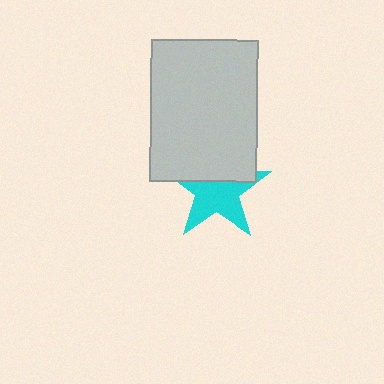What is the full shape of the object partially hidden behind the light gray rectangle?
The partially hidden object is a cyan star.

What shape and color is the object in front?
The object in front is a light gray rectangle.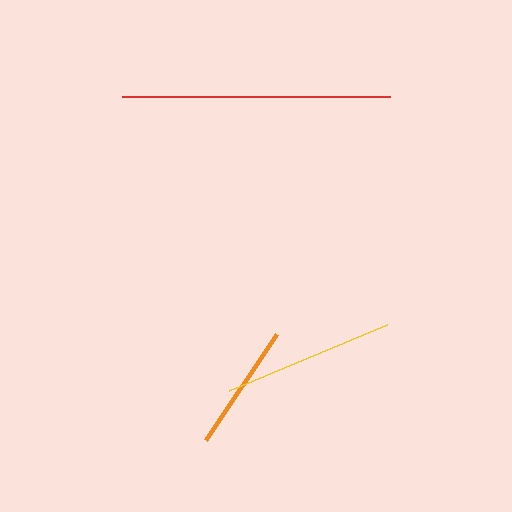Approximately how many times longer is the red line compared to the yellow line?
The red line is approximately 1.6 times the length of the yellow line.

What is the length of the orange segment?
The orange segment is approximately 128 pixels long.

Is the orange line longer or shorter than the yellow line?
The yellow line is longer than the orange line.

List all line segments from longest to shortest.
From longest to shortest: red, yellow, orange.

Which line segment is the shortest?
The orange line is the shortest at approximately 128 pixels.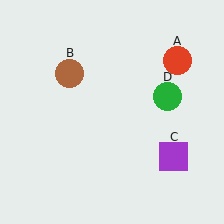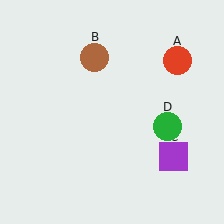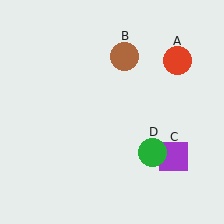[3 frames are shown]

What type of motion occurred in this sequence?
The brown circle (object B), green circle (object D) rotated clockwise around the center of the scene.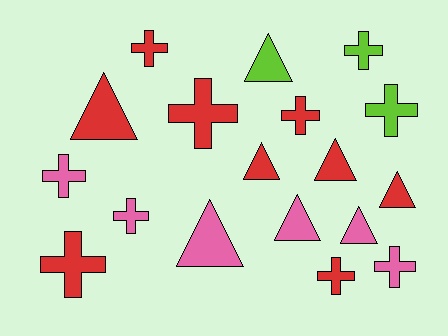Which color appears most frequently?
Red, with 9 objects.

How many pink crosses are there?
There are 3 pink crosses.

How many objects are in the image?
There are 18 objects.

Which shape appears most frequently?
Cross, with 10 objects.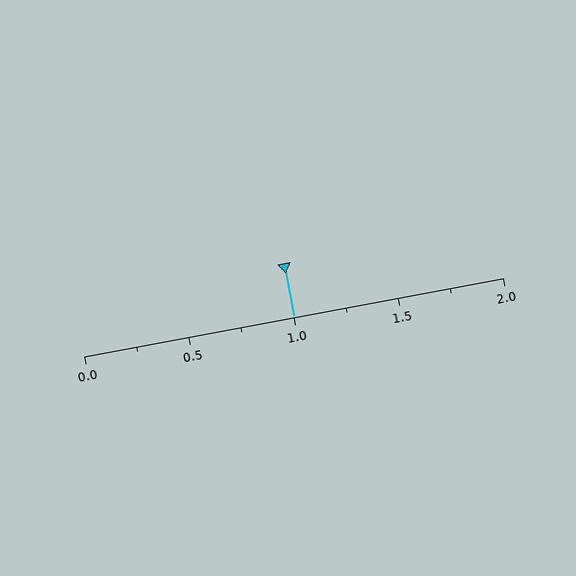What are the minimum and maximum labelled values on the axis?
The axis runs from 0.0 to 2.0.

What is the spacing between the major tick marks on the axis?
The major ticks are spaced 0.5 apart.